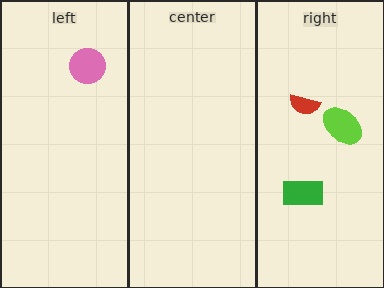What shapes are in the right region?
The lime ellipse, the green rectangle, the red semicircle.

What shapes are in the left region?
The pink circle.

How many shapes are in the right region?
3.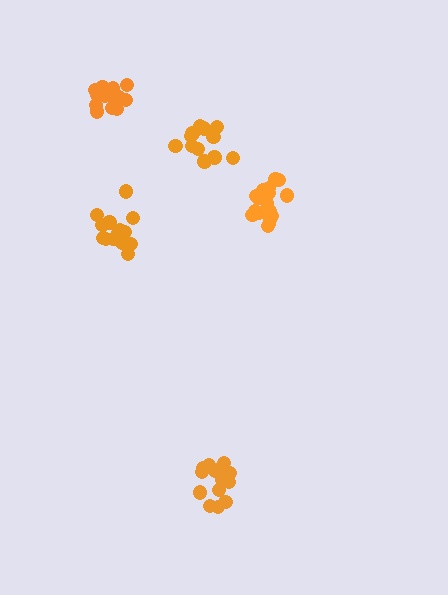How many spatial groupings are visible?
There are 5 spatial groupings.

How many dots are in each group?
Group 1: 18 dots, Group 2: 15 dots, Group 3: 16 dots, Group 4: 12 dots, Group 5: 14 dots (75 total).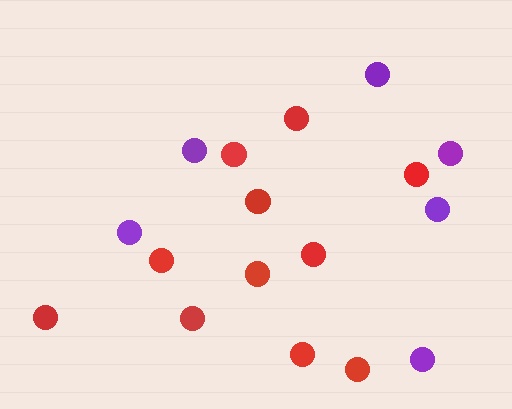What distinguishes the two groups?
There are 2 groups: one group of red circles (11) and one group of purple circles (6).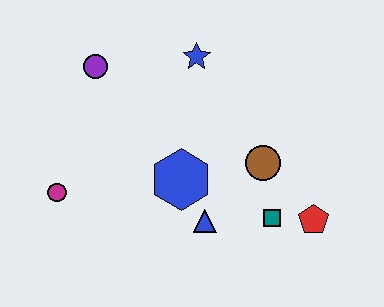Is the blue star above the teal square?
Yes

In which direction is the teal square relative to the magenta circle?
The teal square is to the right of the magenta circle.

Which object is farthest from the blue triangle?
The purple circle is farthest from the blue triangle.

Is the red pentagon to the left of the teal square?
No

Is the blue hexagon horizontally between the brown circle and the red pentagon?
No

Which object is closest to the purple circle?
The blue star is closest to the purple circle.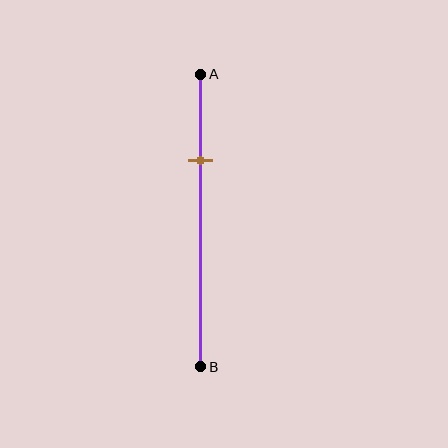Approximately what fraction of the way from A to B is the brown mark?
The brown mark is approximately 30% of the way from A to B.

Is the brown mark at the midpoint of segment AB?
No, the mark is at about 30% from A, not at the 50% midpoint.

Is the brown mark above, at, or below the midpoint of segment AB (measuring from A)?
The brown mark is above the midpoint of segment AB.